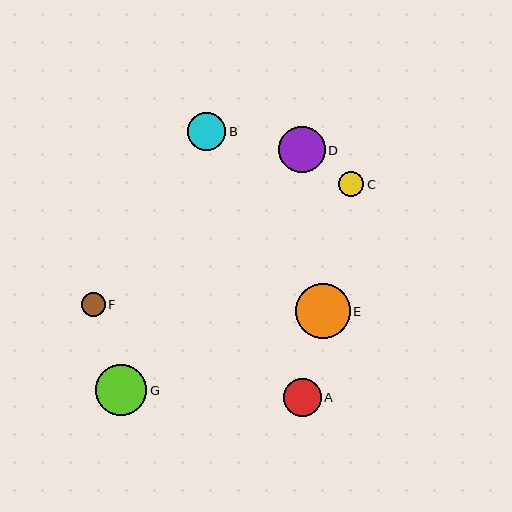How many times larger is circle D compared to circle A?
Circle D is approximately 1.2 times the size of circle A.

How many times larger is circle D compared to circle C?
Circle D is approximately 1.8 times the size of circle C.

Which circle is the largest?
Circle E is the largest with a size of approximately 55 pixels.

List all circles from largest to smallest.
From largest to smallest: E, G, D, B, A, C, F.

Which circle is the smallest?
Circle F is the smallest with a size of approximately 24 pixels.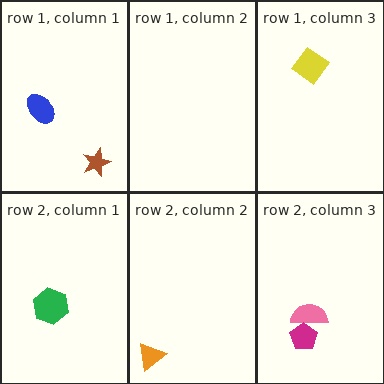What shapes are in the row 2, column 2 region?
The orange triangle.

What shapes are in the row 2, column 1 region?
The green hexagon.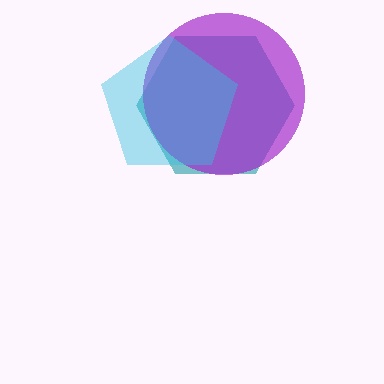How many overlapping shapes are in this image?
There are 3 overlapping shapes in the image.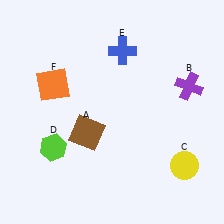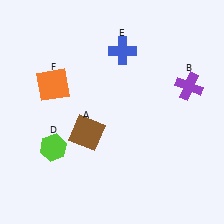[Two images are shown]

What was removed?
The yellow circle (C) was removed in Image 2.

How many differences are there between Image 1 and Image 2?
There is 1 difference between the two images.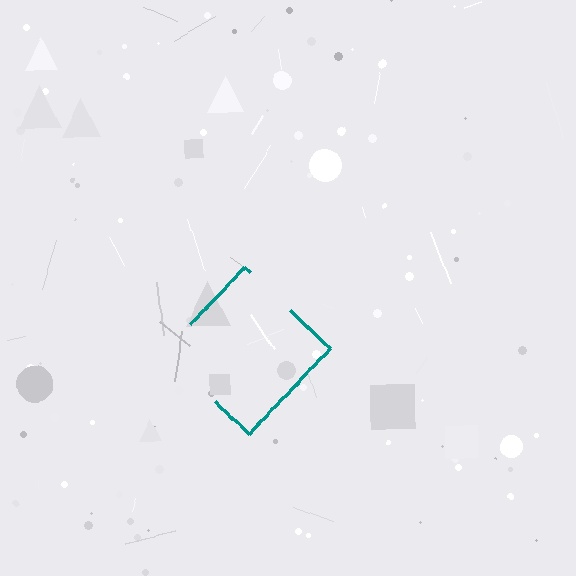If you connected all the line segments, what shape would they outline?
They would outline a diamond.